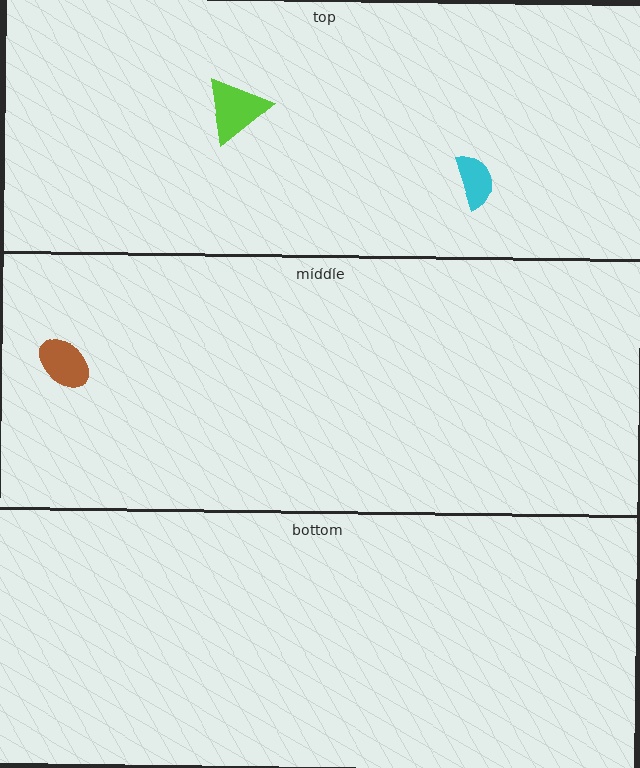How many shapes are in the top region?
2.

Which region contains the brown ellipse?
The middle region.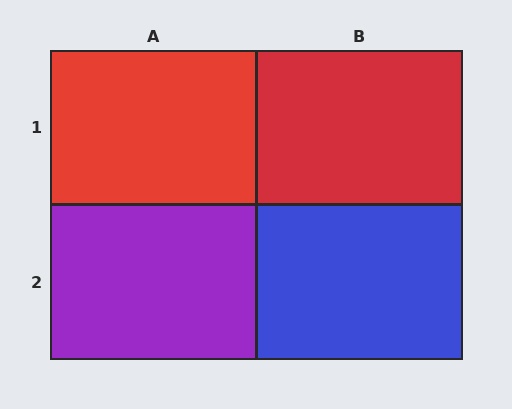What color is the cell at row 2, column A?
Purple.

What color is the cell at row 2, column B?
Blue.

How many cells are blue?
1 cell is blue.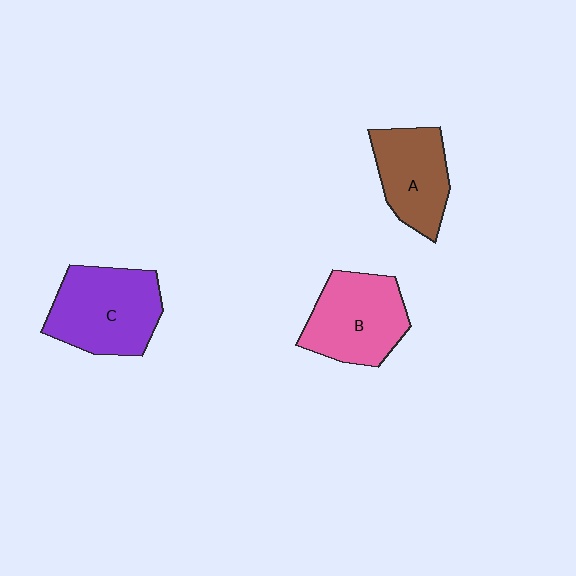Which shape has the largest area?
Shape C (purple).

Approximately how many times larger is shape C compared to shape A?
Approximately 1.3 times.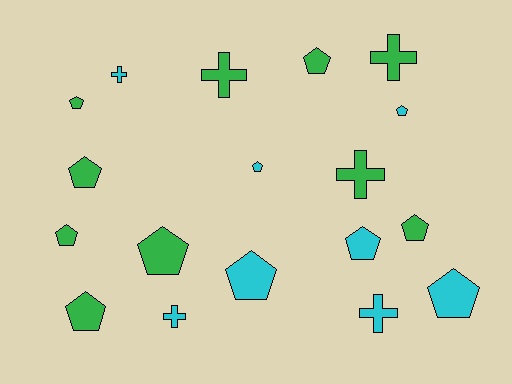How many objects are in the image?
There are 18 objects.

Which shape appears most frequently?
Pentagon, with 12 objects.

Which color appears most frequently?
Green, with 10 objects.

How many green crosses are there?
There are 3 green crosses.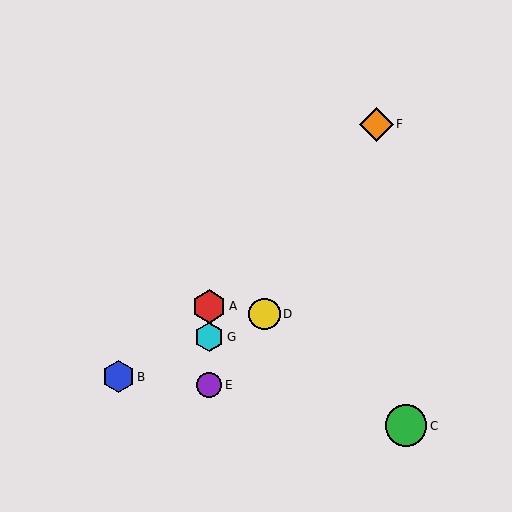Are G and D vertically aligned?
No, G is at x≈209 and D is at x≈265.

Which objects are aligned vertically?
Objects A, E, G are aligned vertically.